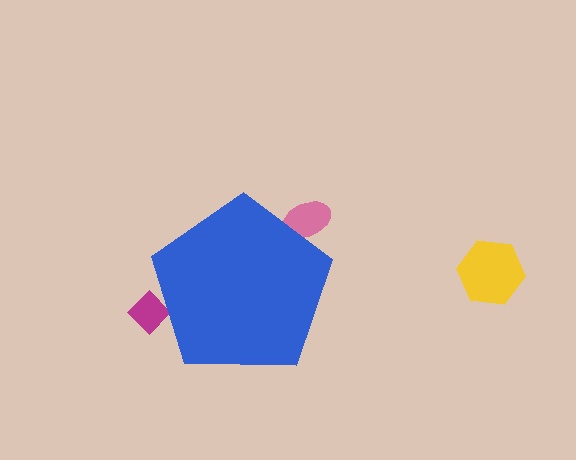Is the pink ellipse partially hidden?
Yes, the pink ellipse is partially hidden behind the blue pentagon.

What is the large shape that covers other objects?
A blue pentagon.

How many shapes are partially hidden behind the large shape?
2 shapes are partially hidden.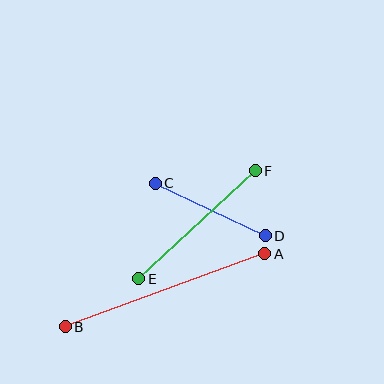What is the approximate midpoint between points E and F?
The midpoint is at approximately (197, 225) pixels.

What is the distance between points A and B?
The distance is approximately 213 pixels.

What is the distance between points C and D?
The distance is approximately 122 pixels.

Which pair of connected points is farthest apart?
Points A and B are farthest apart.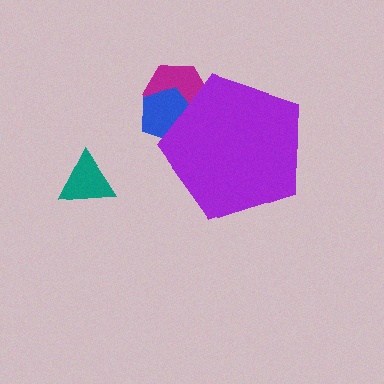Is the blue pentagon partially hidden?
Yes, the blue pentagon is partially hidden behind the purple pentagon.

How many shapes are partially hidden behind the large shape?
2 shapes are partially hidden.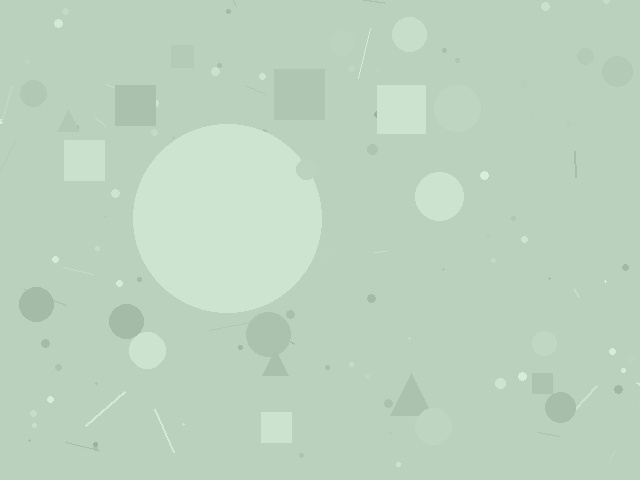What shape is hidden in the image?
A circle is hidden in the image.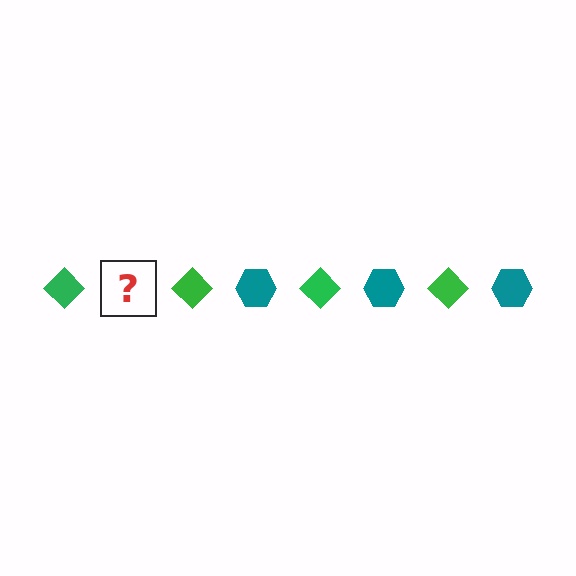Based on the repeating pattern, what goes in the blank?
The blank should be a teal hexagon.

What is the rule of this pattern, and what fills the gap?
The rule is that the pattern alternates between green diamond and teal hexagon. The gap should be filled with a teal hexagon.